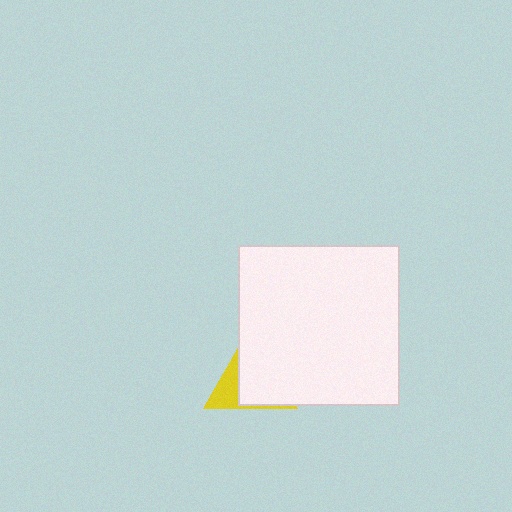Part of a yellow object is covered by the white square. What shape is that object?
It is a triangle.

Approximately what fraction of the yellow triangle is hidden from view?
Roughly 67% of the yellow triangle is hidden behind the white square.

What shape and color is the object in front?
The object in front is a white square.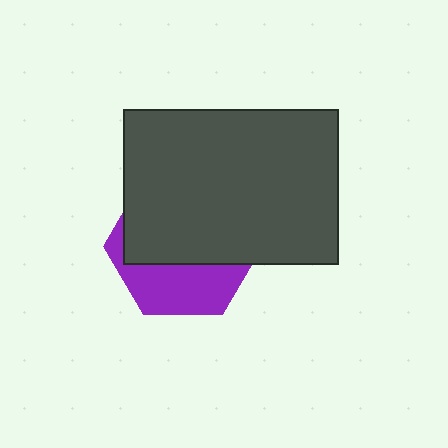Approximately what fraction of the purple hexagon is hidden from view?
Roughly 63% of the purple hexagon is hidden behind the dark gray rectangle.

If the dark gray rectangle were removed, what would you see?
You would see the complete purple hexagon.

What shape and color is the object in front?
The object in front is a dark gray rectangle.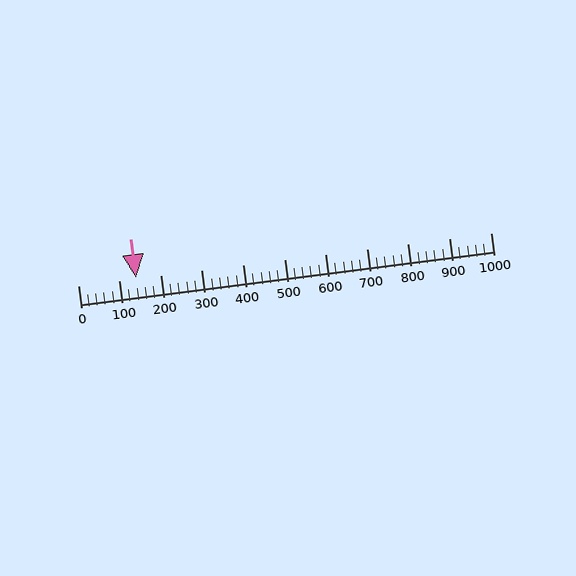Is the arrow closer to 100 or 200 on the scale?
The arrow is closer to 100.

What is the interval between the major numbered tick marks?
The major tick marks are spaced 100 units apart.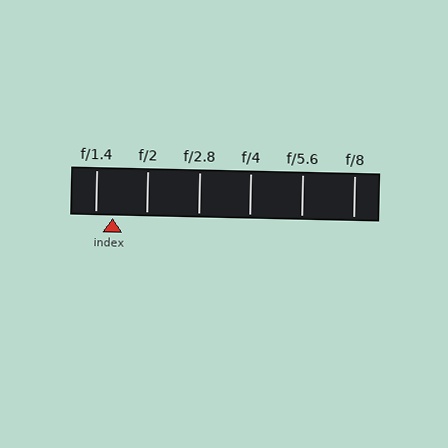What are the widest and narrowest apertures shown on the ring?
The widest aperture shown is f/1.4 and the narrowest is f/8.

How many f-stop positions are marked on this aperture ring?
There are 6 f-stop positions marked.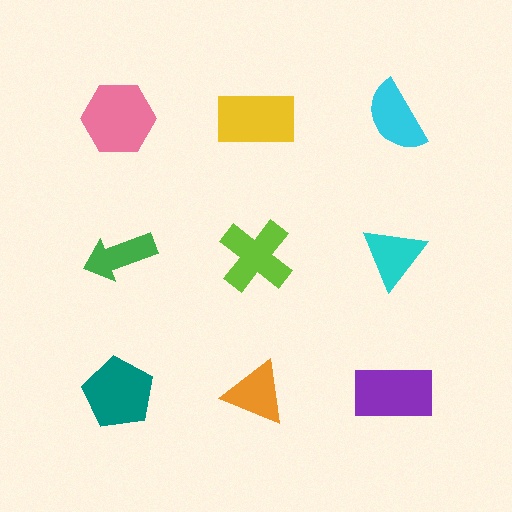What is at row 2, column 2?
A lime cross.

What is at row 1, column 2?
A yellow rectangle.